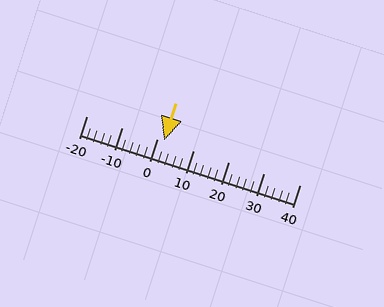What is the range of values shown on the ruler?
The ruler shows values from -20 to 40.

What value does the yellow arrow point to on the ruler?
The yellow arrow points to approximately 2.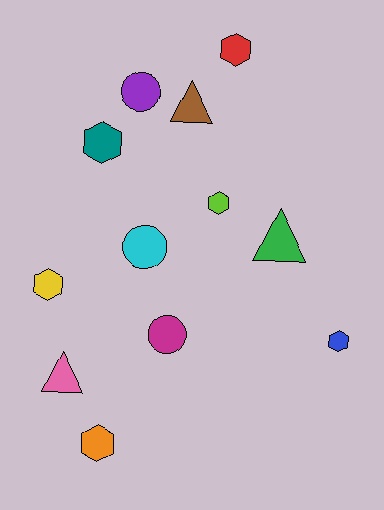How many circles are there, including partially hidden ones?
There are 3 circles.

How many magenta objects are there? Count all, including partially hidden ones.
There is 1 magenta object.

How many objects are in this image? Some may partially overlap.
There are 12 objects.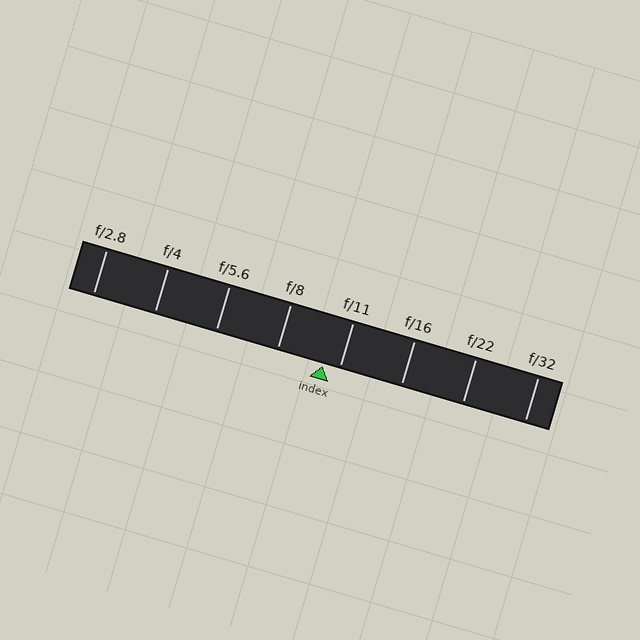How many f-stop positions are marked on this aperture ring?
There are 8 f-stop positions marked.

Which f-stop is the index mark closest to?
The index mark is closest to f/11.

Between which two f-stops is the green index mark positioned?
The index mark is between f/8 and f/11.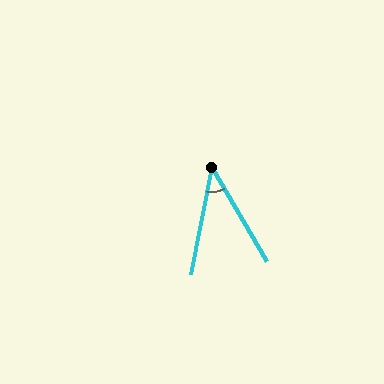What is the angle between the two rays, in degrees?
Approximately 42 degrees.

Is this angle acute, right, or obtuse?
It is acute.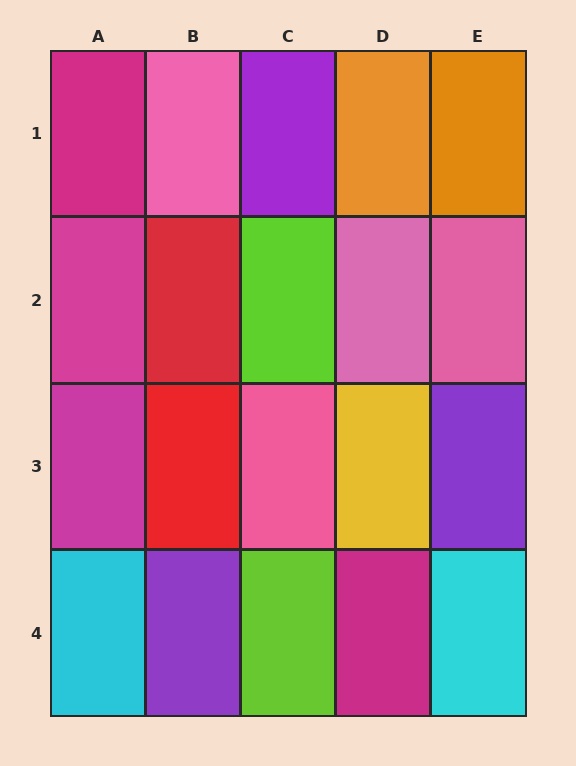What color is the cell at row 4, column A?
Cyan.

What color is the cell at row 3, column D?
Yellow.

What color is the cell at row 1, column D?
Orange.